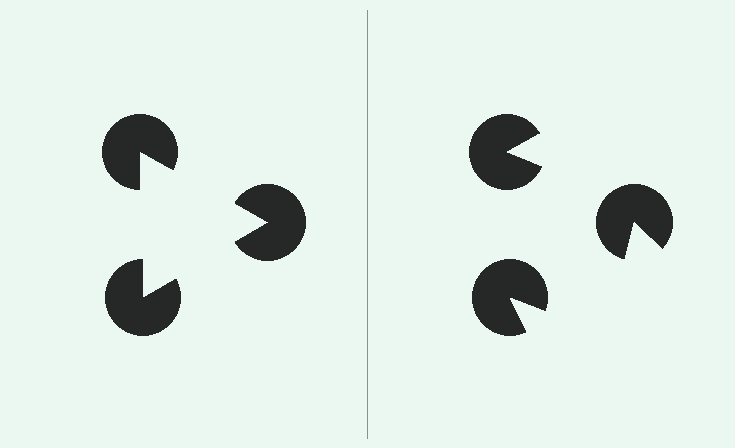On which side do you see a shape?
An illusory triangle appears on the left side. On the right side the wedge cuts are rotated, so no coherent shape forms.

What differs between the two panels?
The pac-man discs are positioned identically on both sides; only the wedge orientations differ. On the left they align to a triangle; on the right they are misaligned.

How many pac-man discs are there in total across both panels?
6 — 3 on each side.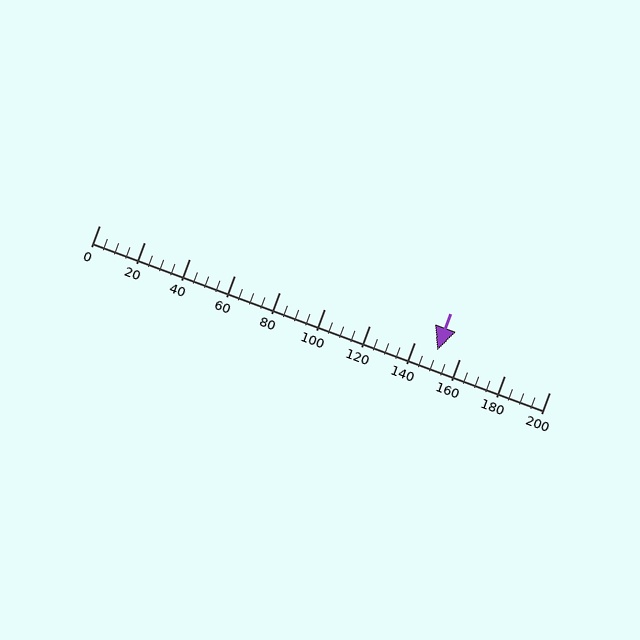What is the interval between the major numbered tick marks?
The major tick marks are spaced 20 units apart.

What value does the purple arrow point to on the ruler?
The purple arrow points to approximately 150.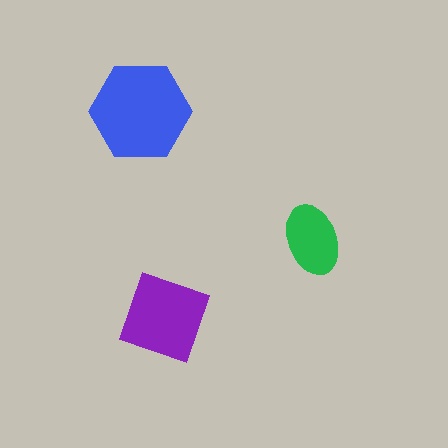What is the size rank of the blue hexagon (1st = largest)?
1st.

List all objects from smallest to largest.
The green ellipse, the purple diamond, the blue hexagon.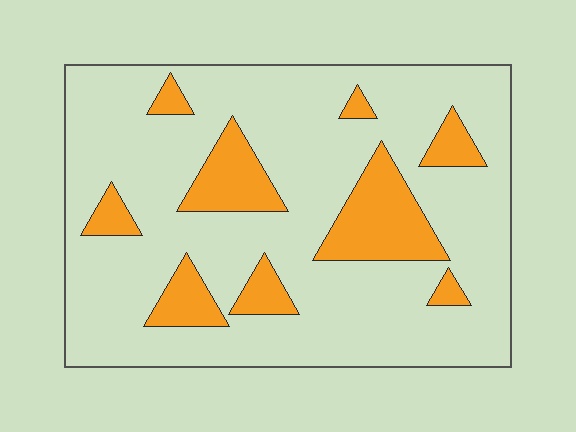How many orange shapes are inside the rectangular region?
9.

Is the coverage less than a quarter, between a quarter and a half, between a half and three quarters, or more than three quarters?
Less than a quarter.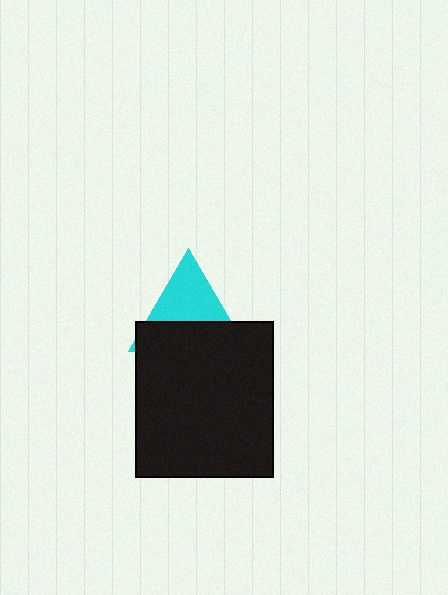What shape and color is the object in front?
The object in front is a black rectangle.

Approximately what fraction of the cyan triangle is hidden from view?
Roughly 49% of the cyan triangle is hidden behind the black rectangle.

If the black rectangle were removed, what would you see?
You would see the complete cyan triangle.